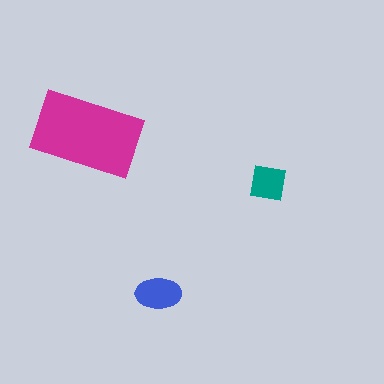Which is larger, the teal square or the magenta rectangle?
The magenta rectangle.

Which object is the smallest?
The teal square.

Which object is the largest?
The magenta rectangle.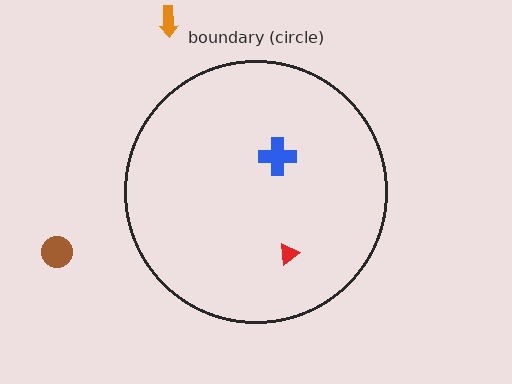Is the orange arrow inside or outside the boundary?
Outside.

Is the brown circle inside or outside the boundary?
Outside.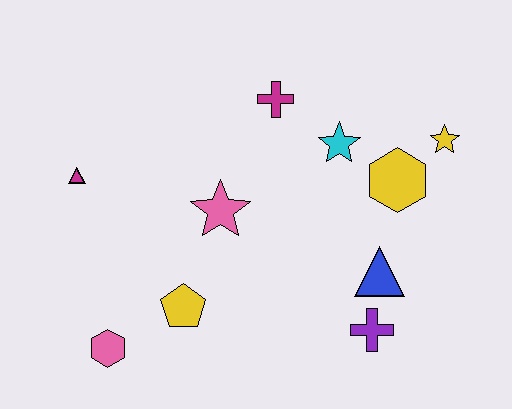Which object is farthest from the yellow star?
The pink hexagon is farthest from the yellow star.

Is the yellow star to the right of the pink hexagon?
Yes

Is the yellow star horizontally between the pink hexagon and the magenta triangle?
No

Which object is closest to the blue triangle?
The purple cross is closest to the blue triangle.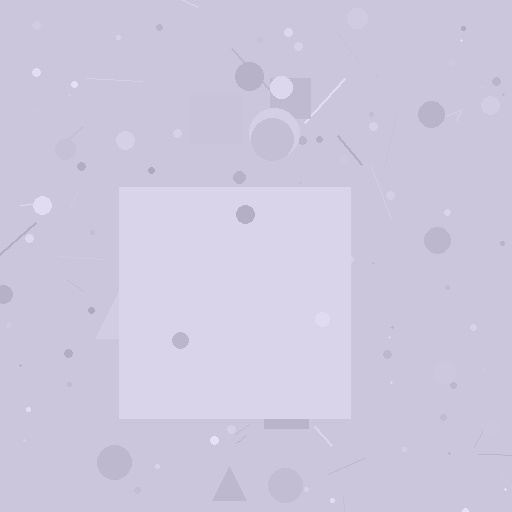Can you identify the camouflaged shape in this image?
The camouflaged shape is a square.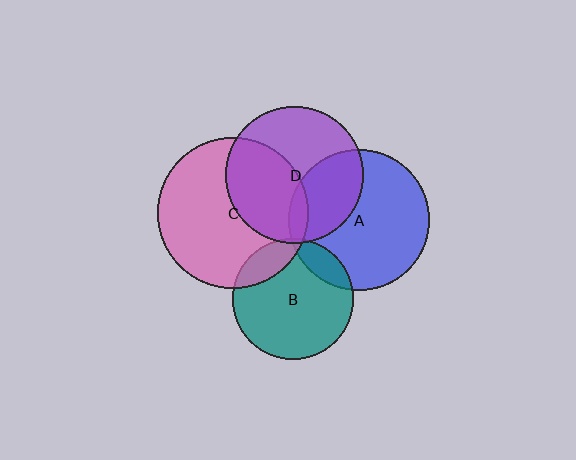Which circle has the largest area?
Circle C (pink).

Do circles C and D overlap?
Yes.